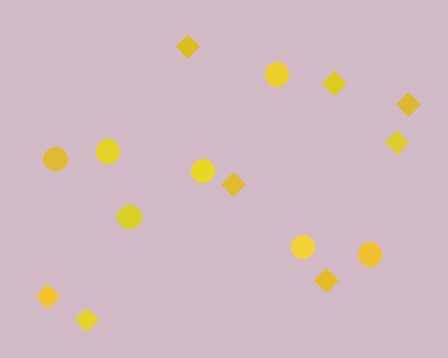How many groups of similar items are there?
There are 2 groups: one group of diamonds (8) and one group of circles (7).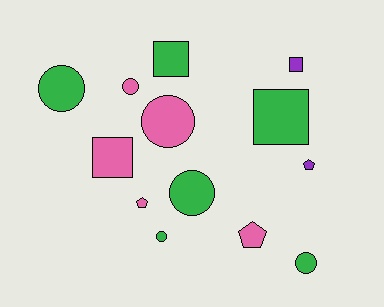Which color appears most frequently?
Green, with 6 objects.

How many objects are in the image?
There are 13 objects.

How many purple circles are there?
There are no purple circles.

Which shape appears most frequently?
Circle, with 6 objects.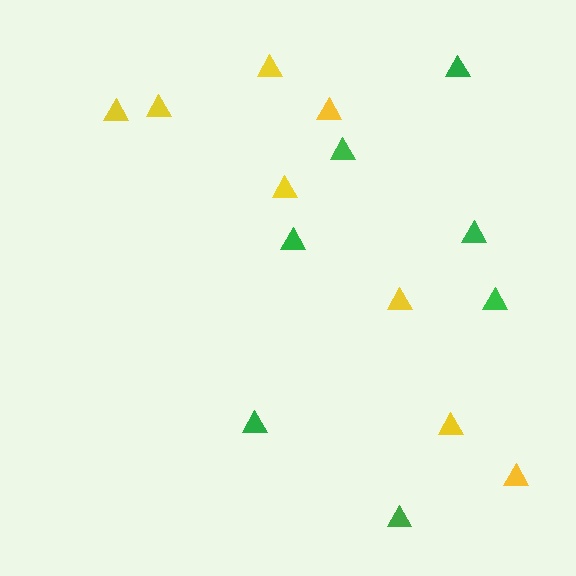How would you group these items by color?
There are 2 groups: one group of green triangles (7) and one group of yellow triangles (8).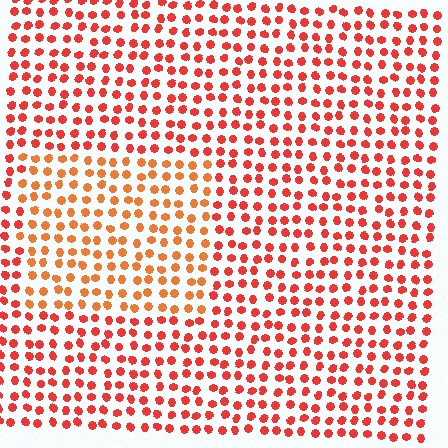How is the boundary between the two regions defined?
The boundary is defined purely by a slight shift in hue (about 23 degrees). Spacing, size, and orientation are identical on both sides.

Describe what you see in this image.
The image is filled with small red elements in a uniform arrangement. A rectangle-shaped region is visible where the elements are tinted to a slightly different hue, forming a subtle color boundary.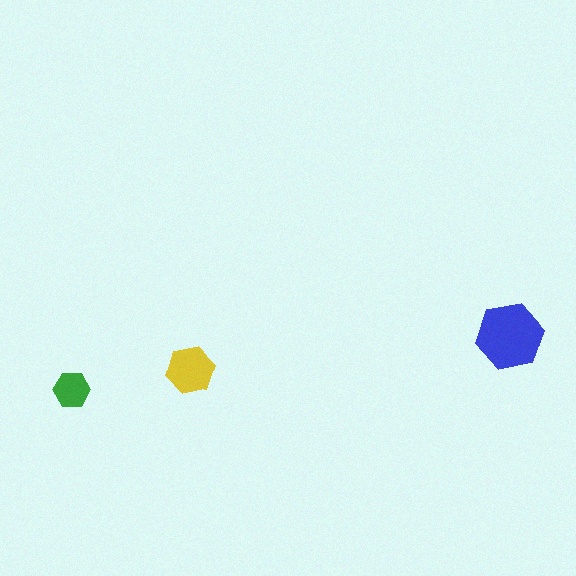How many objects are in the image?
There are 3 objects in the image.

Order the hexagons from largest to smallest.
the blue one, the yellow one, the green one.